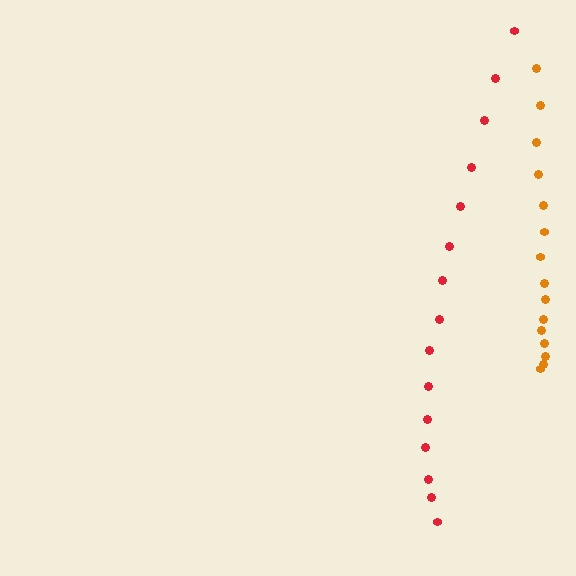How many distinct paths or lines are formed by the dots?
There are 2 distinct paths.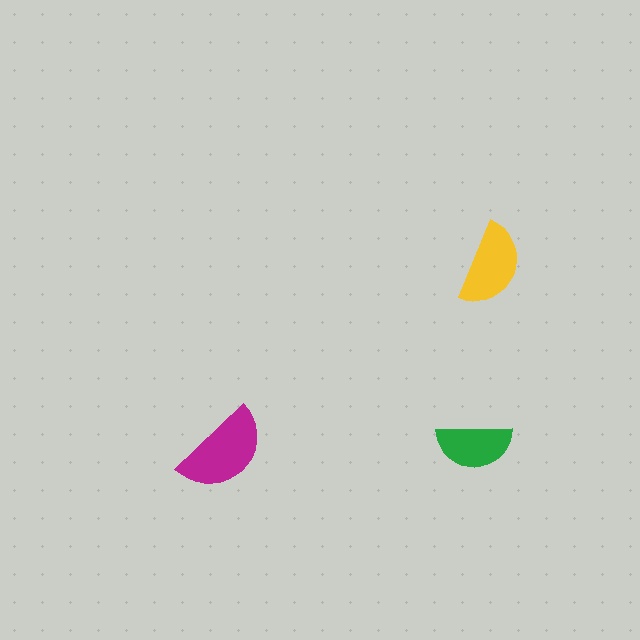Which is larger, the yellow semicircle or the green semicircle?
The yellow one.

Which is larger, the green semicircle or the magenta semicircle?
The magenta one.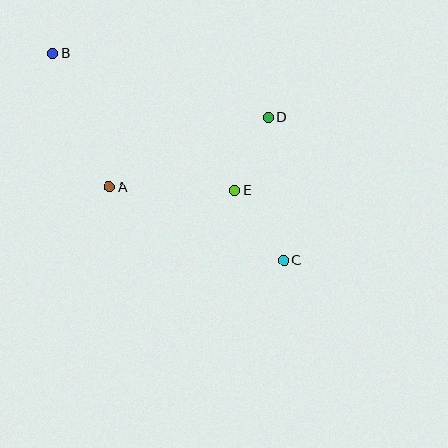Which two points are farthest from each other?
Points B and C are farthest from each other.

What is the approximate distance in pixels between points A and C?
The distance between A and C is approximately 190 pixels.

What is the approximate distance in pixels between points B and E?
The distance between B and E is approximately 227 pixels.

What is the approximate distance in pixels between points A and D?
The distance between A and D is approximately 173 pixels.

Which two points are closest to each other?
Points D and E are closest to each other.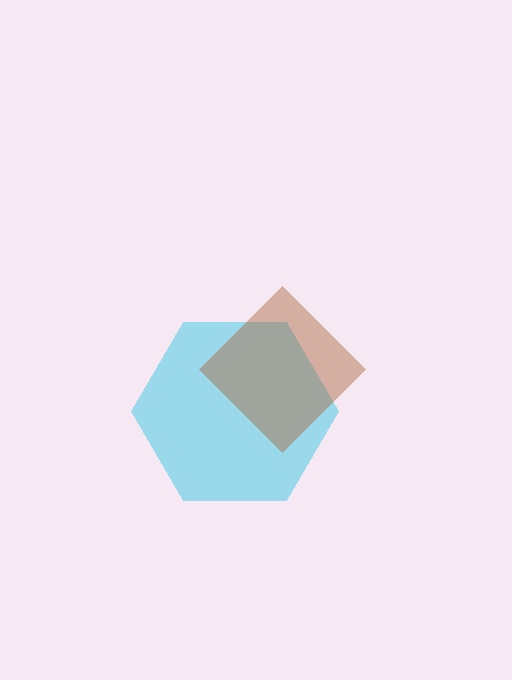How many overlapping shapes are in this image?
There are 2 overlapping shapes in the image.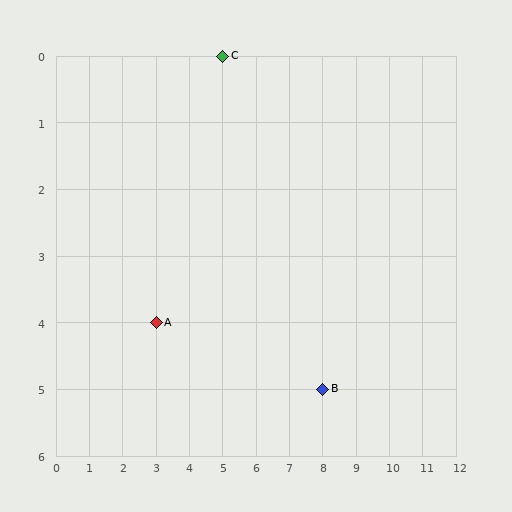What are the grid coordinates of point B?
Point B is at grid coordinates (8, 5).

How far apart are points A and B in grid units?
Points A and B are 5 columns and 1 row apart (about 5.1 grid units diagonally).